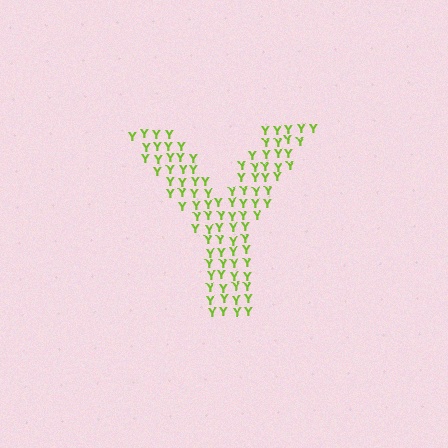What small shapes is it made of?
It is made of small letter Y's.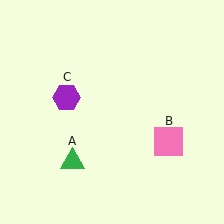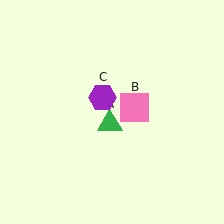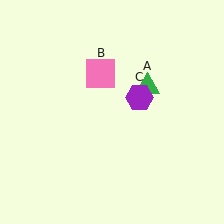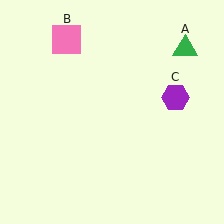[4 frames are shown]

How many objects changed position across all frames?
3 objects changed position: green triangle (object A), pink square (object B), purple hexagon (object C).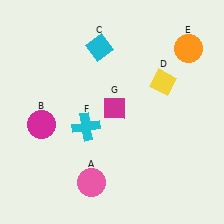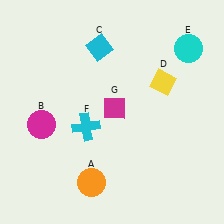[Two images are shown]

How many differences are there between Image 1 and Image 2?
There are 2 differences between the two images.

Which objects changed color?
A changed from pink to orange. E changed from orange to cyan.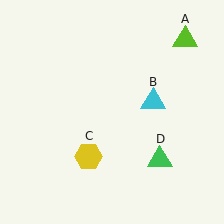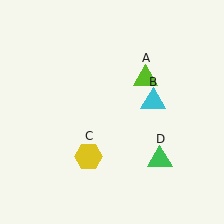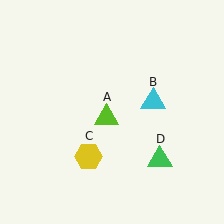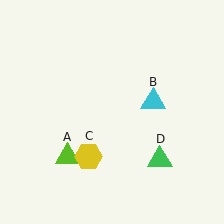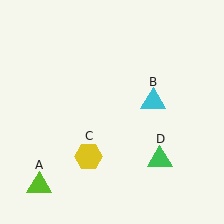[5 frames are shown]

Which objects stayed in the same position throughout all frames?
Cyan triangle (object B) and yellow hexagon (object C) and green triangle (object D) remained stationary.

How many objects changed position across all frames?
1 object changed position: lime triangle (object A).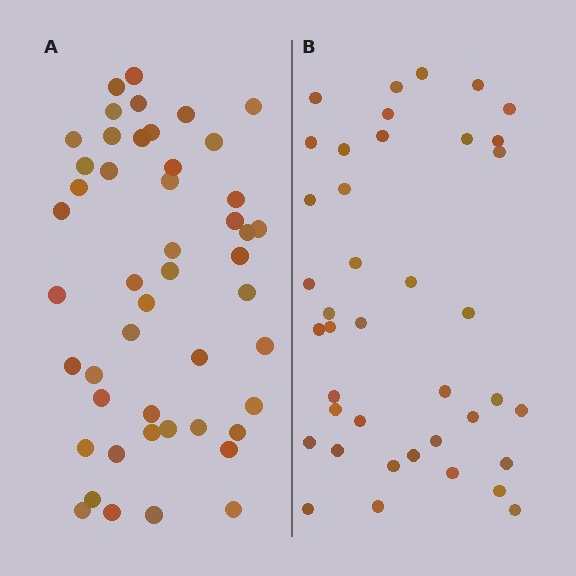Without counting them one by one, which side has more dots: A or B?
Region A (the left region) has more dots.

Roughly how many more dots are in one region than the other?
Region A has roughly 8 or so more dots than region B.